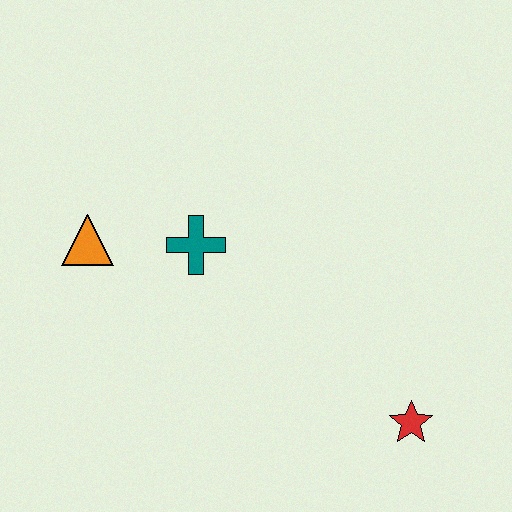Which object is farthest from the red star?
The orange triangle is farthest from the red star.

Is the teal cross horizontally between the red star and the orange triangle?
Yes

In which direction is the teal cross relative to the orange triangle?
The teal cross is to the right of the orange triangle.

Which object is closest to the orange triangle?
The teal cross is closest to the orange triangle.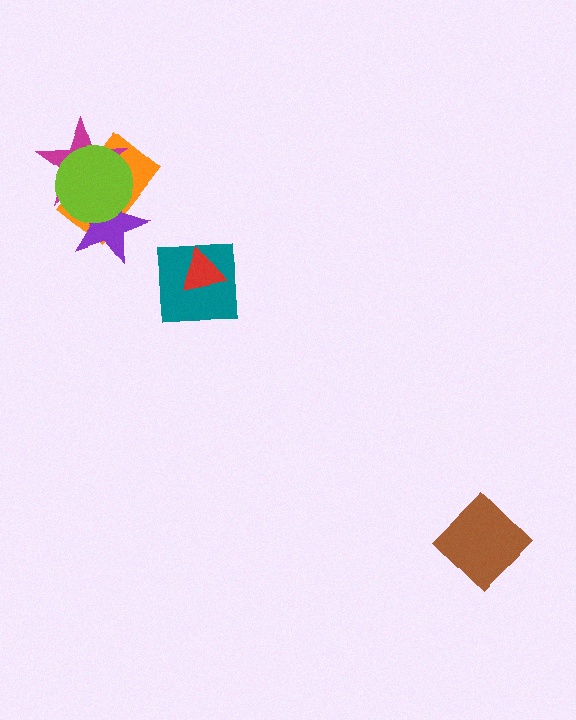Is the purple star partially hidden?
Yes, it is partially covered by another shape.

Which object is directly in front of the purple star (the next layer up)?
The magenta star is directly in front of the purple star.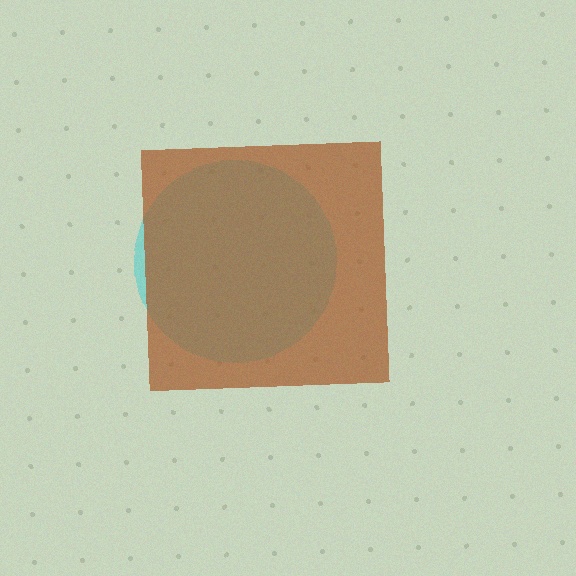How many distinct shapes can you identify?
There are 2 distinct shapes: a cyan circle, a brown square.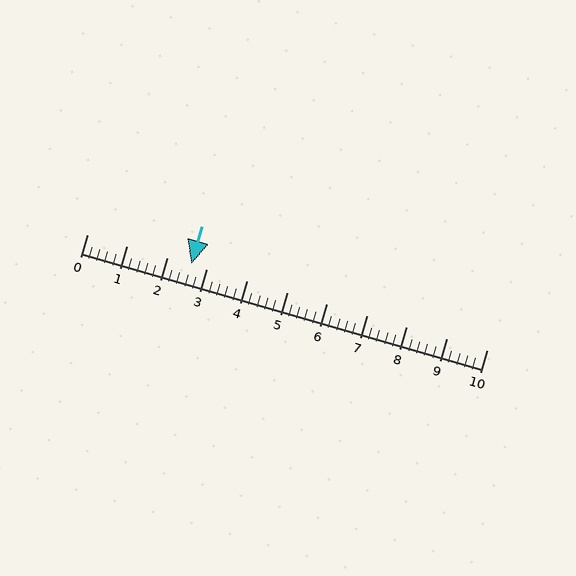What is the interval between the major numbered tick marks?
The major tick marks are spaced 1 units apart.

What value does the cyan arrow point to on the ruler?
The cyan arrow points to approximately 2.6.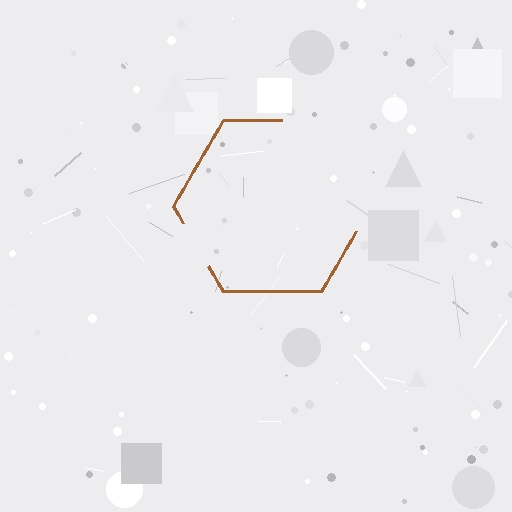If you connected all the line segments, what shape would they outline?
They would outline a hexagon.